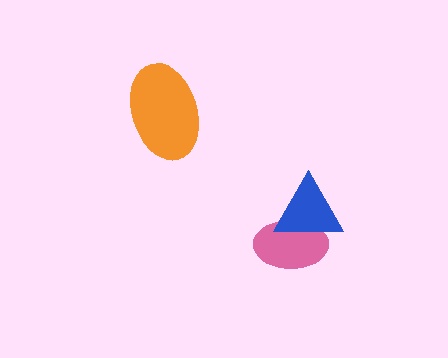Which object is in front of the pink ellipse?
The blue triangle is in front of the pink ellipse.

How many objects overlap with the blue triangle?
1 object overlaps with the blue triangle.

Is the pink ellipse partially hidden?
Yes, it is partially covered by another shape.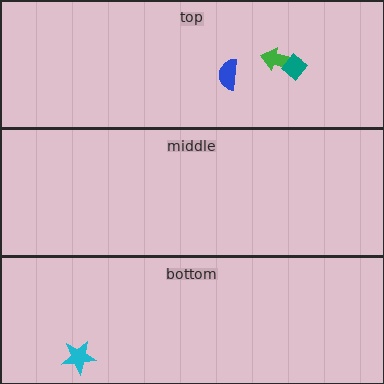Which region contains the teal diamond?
The top region.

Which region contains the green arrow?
The top region.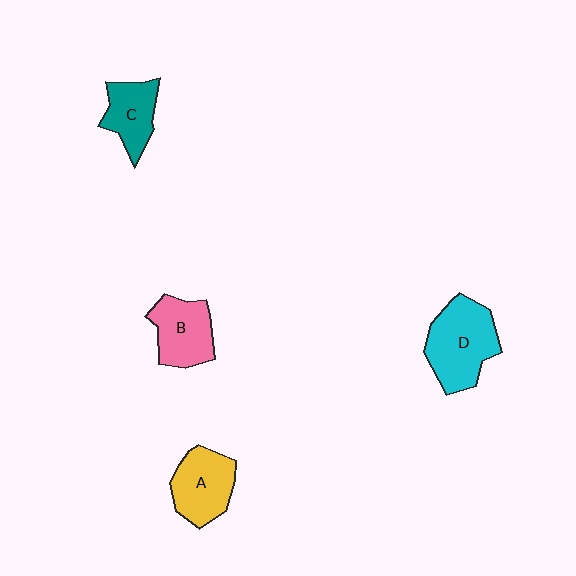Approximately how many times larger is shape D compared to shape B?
Approximately 1.4 times.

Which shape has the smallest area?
Shape C (teal).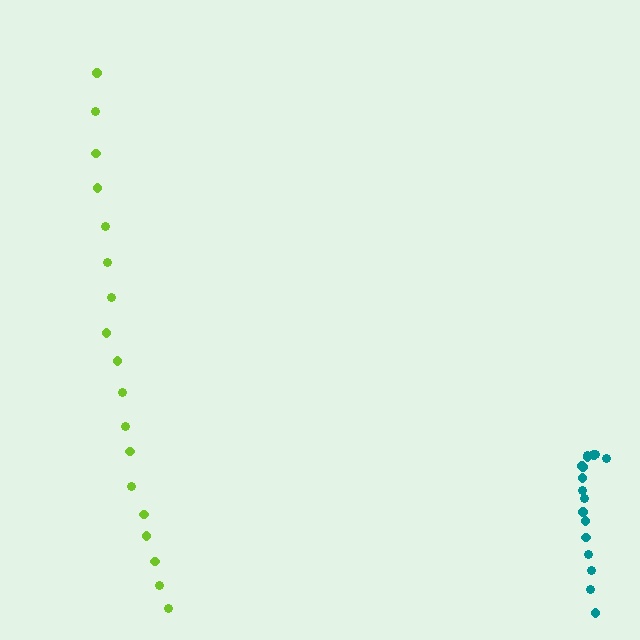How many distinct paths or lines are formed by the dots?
There are 2 distinct paths.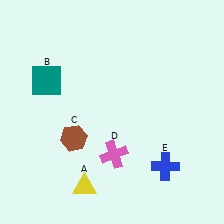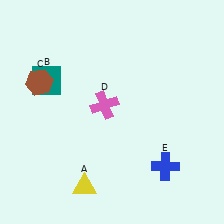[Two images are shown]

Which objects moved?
The objects that moved are: the brown hexagon (C), the pink cross (D).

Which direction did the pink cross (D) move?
The pink cross (D) moved up.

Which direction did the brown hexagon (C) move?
The brown hexagon (C) moved up.